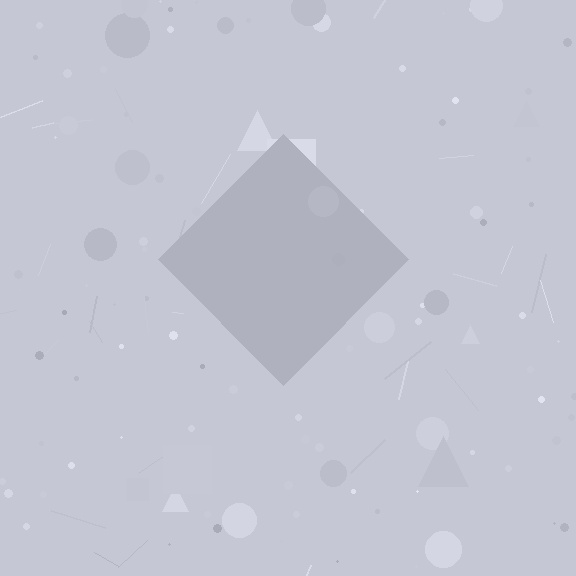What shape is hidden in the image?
A diamond is hidden in the image.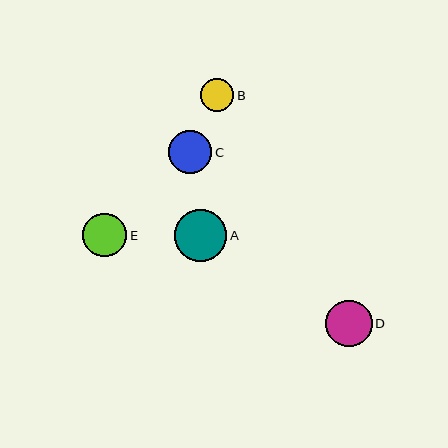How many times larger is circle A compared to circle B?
Circle A is approximately 1.6 times the size of circle B.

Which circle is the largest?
Circle A is the largest with a size of approximately 52 pixels.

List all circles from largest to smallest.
From largest to smallest: A, D, E, C, B.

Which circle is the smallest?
Circle B is the smallest with a size of approximately 33 pixels.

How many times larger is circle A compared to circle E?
Circle A is approximately 1.2 times the size of circle E.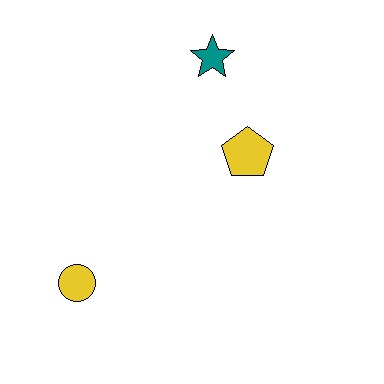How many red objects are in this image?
There are no red objects.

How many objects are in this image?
There are 3 objects.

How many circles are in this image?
There is 1 circle.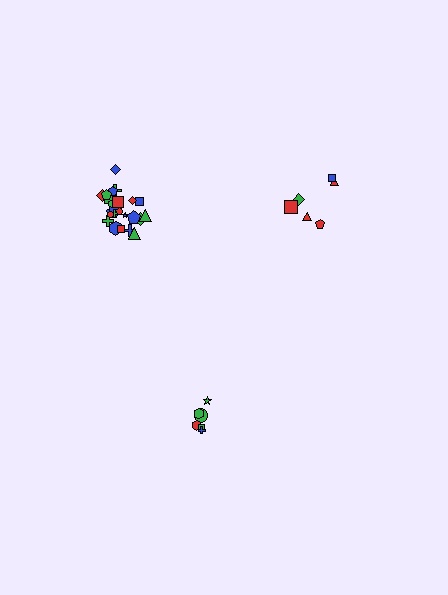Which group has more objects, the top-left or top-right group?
The top-left group.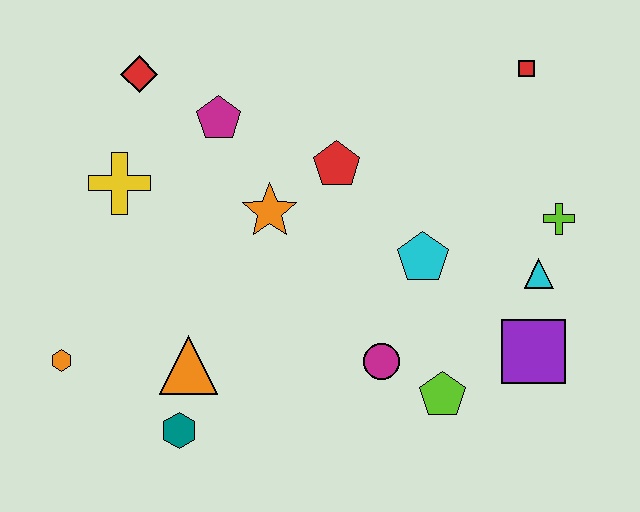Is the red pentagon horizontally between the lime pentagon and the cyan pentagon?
No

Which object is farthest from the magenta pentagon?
The purple square is farthest from the magenta pentagon.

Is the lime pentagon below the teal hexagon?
No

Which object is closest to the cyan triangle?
The lime cross is closest to the cyan triangle.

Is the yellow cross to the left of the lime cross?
Yes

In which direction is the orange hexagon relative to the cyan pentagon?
The orange hexagon is to the left of the cyan pentagon.